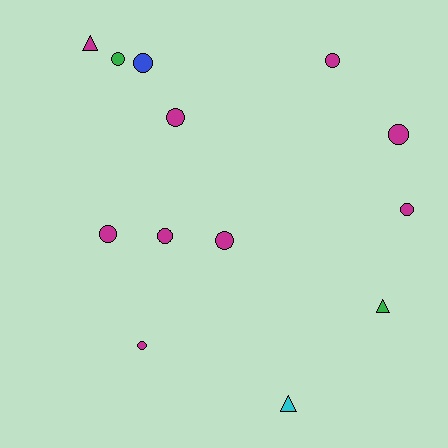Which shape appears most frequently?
Circle, with 10 objects.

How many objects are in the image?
There are 13 objects.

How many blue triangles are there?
There are no blue triangles.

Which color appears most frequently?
Magenta, with 9 objects.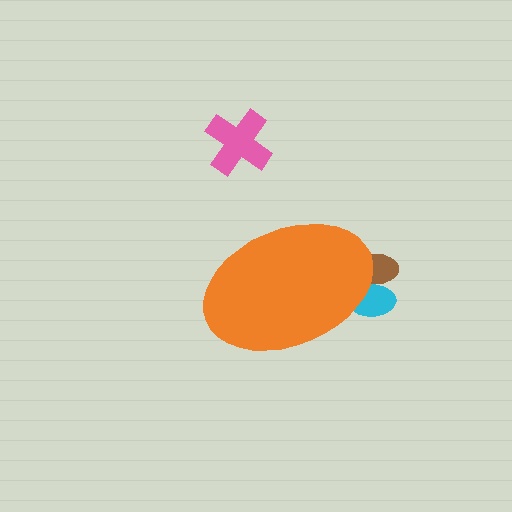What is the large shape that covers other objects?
An orange ellipse.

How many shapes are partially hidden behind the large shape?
2 shapes are partially hidden.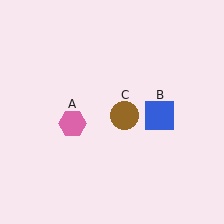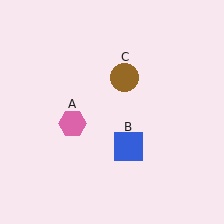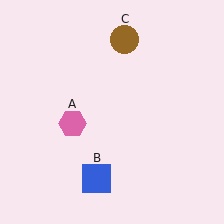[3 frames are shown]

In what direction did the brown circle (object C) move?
The brown circle (object C) moved up.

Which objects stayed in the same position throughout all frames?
Pink hexagon (object A) remained stationary.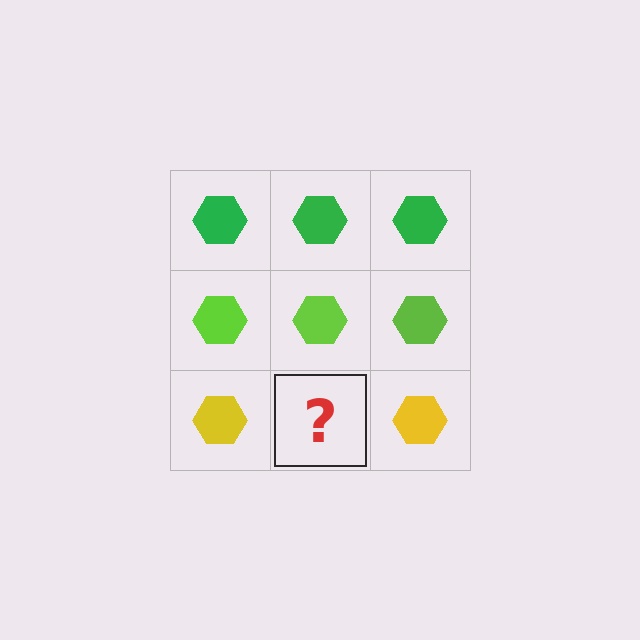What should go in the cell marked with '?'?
The missing cell should contain a yellow hexagon.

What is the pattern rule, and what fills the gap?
The rule is that each row has a consistent color. The gap should be filled with a yellow hexagon.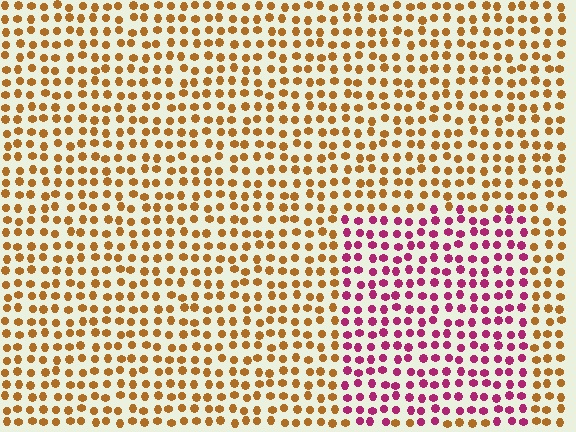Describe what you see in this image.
The image is filled with small brown elements in a uniform arrangement. A rectangle-shaped region is visible where the elements are tinted to a slightly different hue, forming a subtle color boundary.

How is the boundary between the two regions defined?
The boundary is defined purely by a slight shift in hue (about 66 degrees). Spacing, size, and orientation are identical on both sides.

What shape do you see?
I see a rectangle.